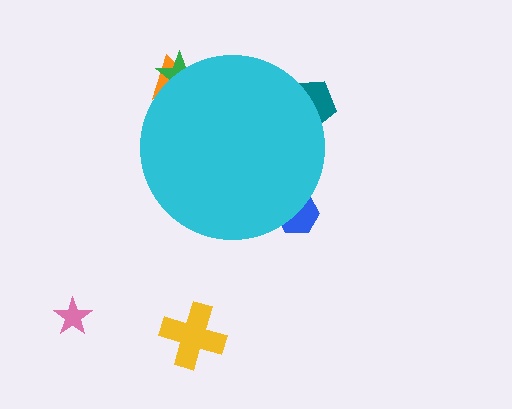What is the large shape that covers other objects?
A cyan circle.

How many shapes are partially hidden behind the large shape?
4 shapes are partially hidden.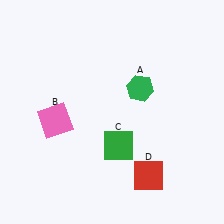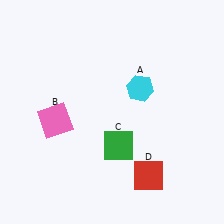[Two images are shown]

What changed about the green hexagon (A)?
In Image 1, A is green. In Image 2, it changed to cyan.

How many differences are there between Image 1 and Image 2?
There is 1 difference between the two images.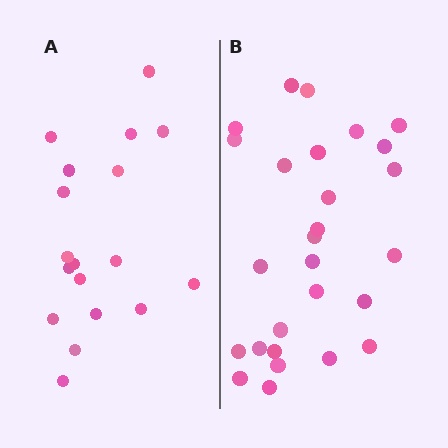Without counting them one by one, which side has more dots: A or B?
Region B (the right region) has more dots.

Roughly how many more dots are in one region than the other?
Region B has roughly 8 or so more dots than region A.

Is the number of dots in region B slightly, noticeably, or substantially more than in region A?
Region B has substantially more. The ratio is roughly 1.5 to 1.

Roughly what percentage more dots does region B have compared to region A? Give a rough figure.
About 50% more.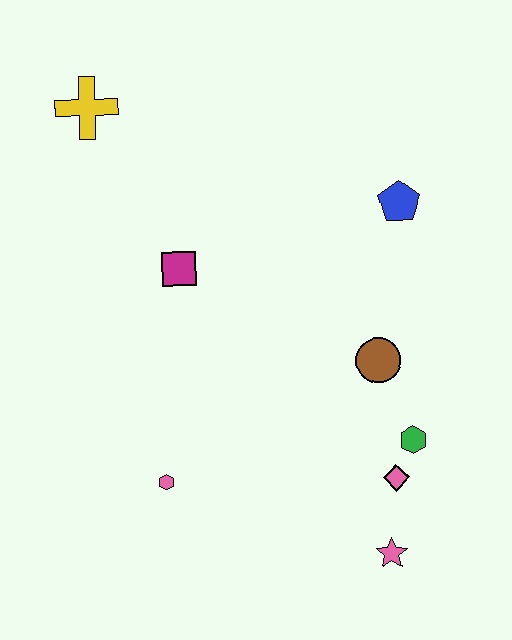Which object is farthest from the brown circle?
The yellow cross is farthest from the brown circle.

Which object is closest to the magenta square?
The yellow cross is closest to the magenta square.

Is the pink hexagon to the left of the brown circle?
Yes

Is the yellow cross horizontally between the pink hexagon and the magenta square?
No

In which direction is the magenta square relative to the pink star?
The magenta square is above the pink star.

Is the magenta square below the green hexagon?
No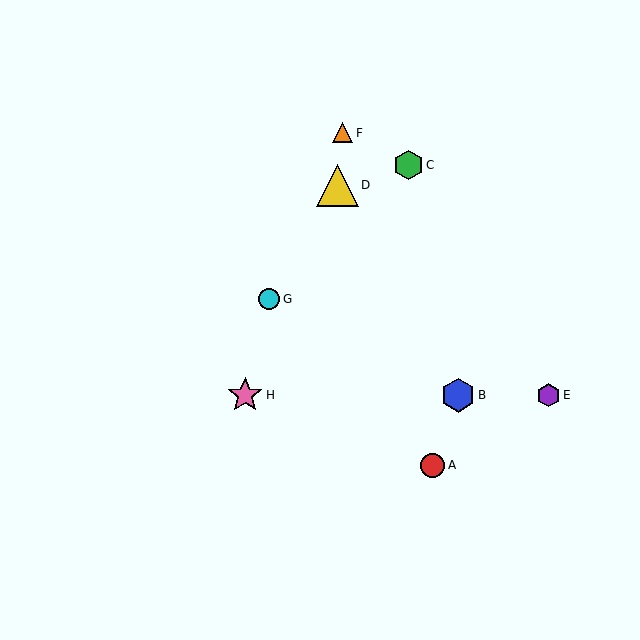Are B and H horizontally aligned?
Yes, both are at y≈395.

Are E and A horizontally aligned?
No, E is at y≈395 and A is at y≈465.